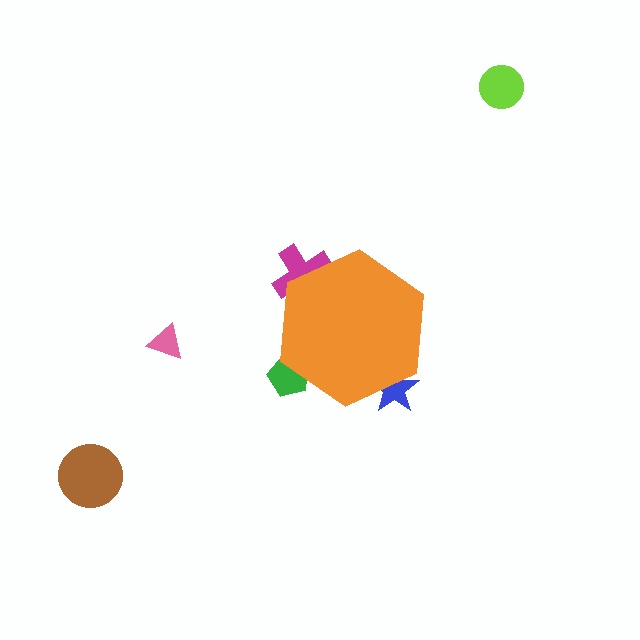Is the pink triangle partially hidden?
No, the pink triangle is fully visible.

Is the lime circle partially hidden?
No, the lime circle is fully visible.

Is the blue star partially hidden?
Yes, the blue star is partially hidden behind the orange hexagon.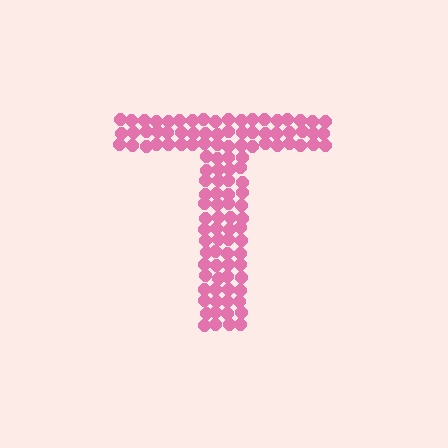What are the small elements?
The small elements are circles.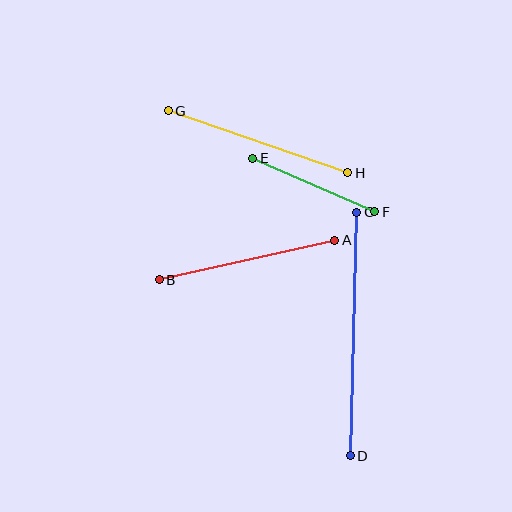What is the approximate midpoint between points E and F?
The midpoint is at approximately (314, 185) pixels.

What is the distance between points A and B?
The distance is approximately 180 pixels.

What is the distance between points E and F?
The distance is approximately 133 pixels.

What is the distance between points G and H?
The distance is approximately 189 pixels.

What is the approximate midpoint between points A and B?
The midpoint is at approximately (247, 260) pixels.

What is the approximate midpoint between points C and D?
The midpoint is at approximately (354, 334) pixels.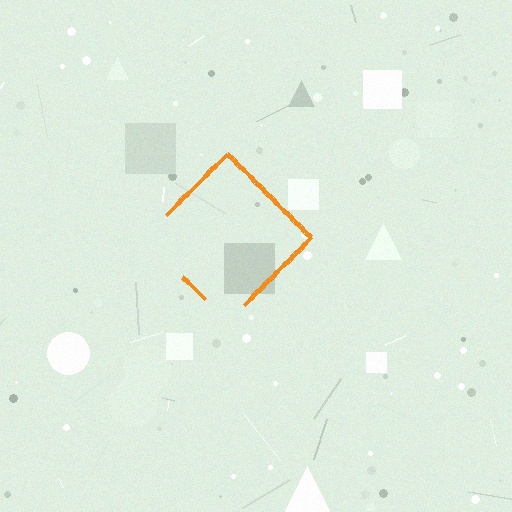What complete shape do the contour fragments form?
The contour fragments form a diamond.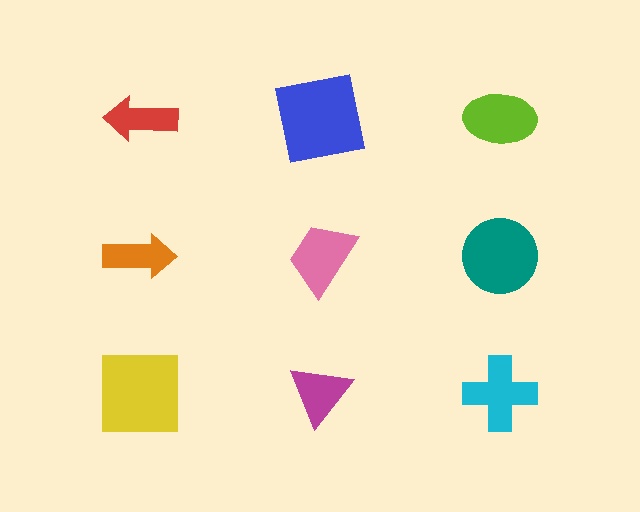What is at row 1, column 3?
A lime ellipse.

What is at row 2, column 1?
An orange arrow.